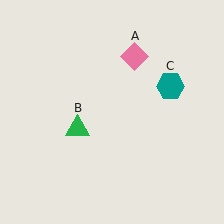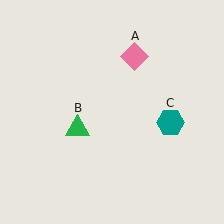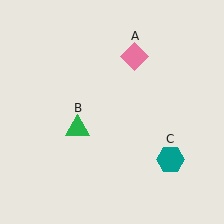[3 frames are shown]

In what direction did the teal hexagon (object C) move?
The teal hexagon (object C) moved down.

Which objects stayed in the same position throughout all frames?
Pink diamond (object A) and green triangle (object B) remained stationary.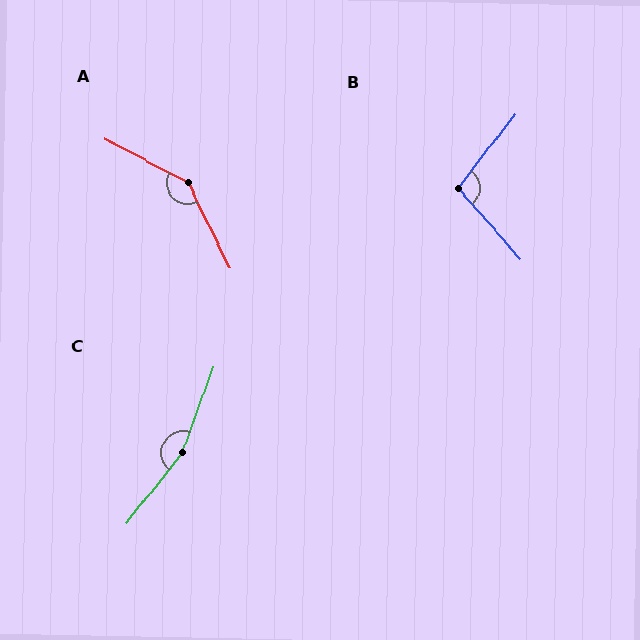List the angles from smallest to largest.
B (101°), A (144°), C (161°).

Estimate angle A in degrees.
Approximately 144 degrees.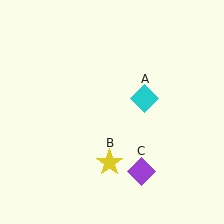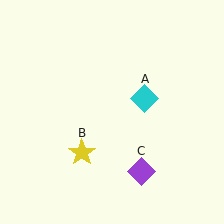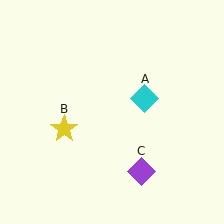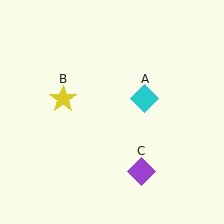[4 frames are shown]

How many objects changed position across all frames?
1 object changed position: yellow star (object B).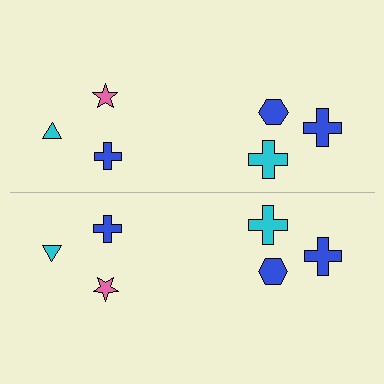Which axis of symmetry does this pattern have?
The pattern has a horizontal axis of symmetry running through the center of the image.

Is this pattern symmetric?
Yes, this pattern has bilateral (reflection) symmetry.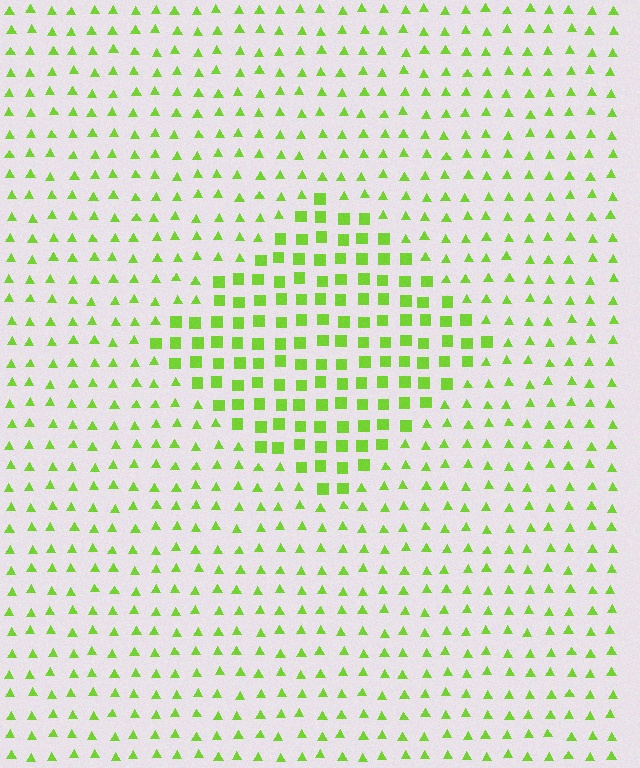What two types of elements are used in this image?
The image uses squares inside the diamond region and triangles outside it.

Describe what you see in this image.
The image is filled with small lime elements arranged in a uniform grid. A diamond-shaped region contains squares, while the surrounding area contains triangles. The boundary is defined purely by the change in element shape.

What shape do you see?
I see a diamond.